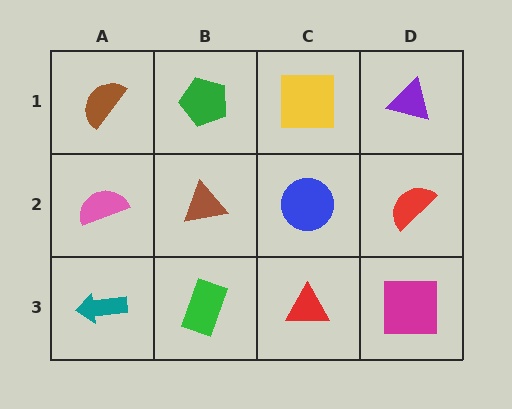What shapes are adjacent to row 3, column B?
A brown triangle (row 2, column B), a teal arrow (row 3, column A), a red triangle (row 3, column C).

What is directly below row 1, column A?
A pink semicircle.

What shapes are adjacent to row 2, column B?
A green pentagon (row 1, column B), a green rectangle (row 3, column B), a pink semicircle (row 2, column A), a blue circle (row 2, column C).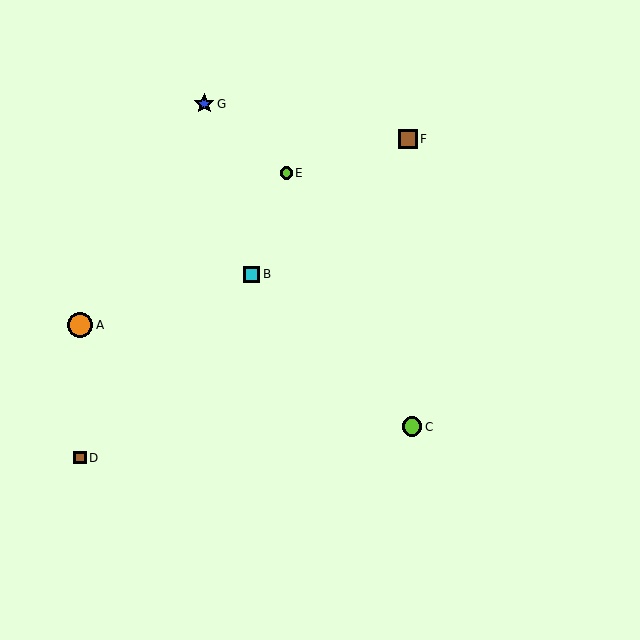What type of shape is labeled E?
Shape E is a lime circle.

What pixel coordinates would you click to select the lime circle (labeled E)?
Click at (286, 173) to select the lime circle E.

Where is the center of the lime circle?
The center of the lime circle is at (286, 173).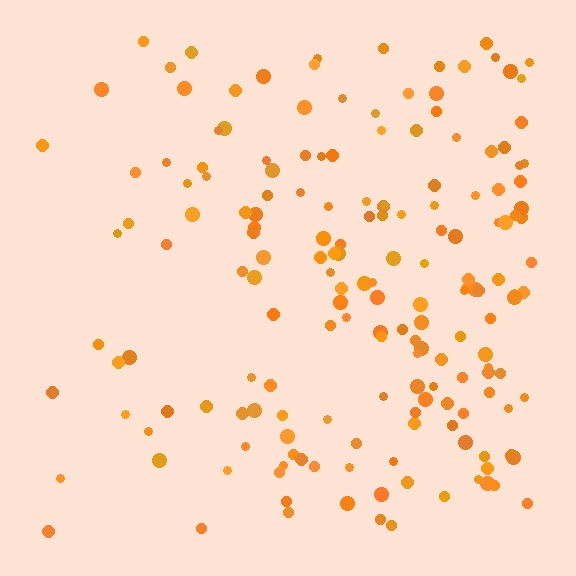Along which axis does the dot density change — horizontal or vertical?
Horizontal.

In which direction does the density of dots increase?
From left to right, with the right side densest.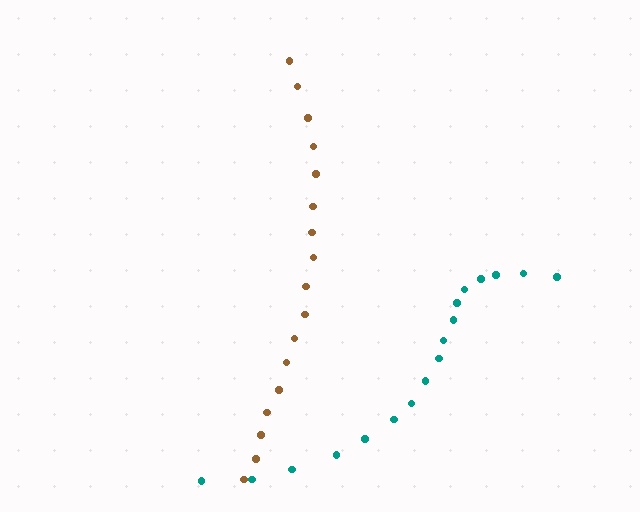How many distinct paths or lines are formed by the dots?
There are 2 distinct paths.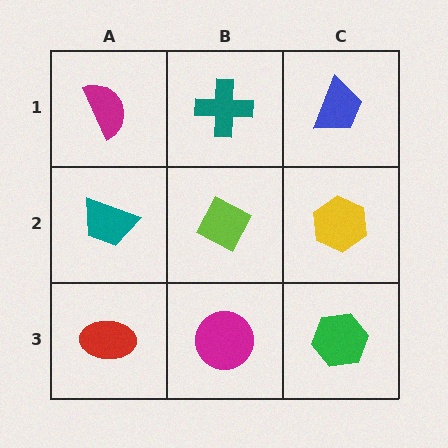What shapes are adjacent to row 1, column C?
A yellow hexagon (row 2, column C), a teal cross (row 1, column B).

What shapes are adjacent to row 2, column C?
A blue trapezoid (row 1, column C), a green hexagon (row 3, column C), a lime diamond (row 2, column B).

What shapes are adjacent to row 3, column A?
A teal trapezoid (row 2, column A), a magenta circle (row 3, column B).